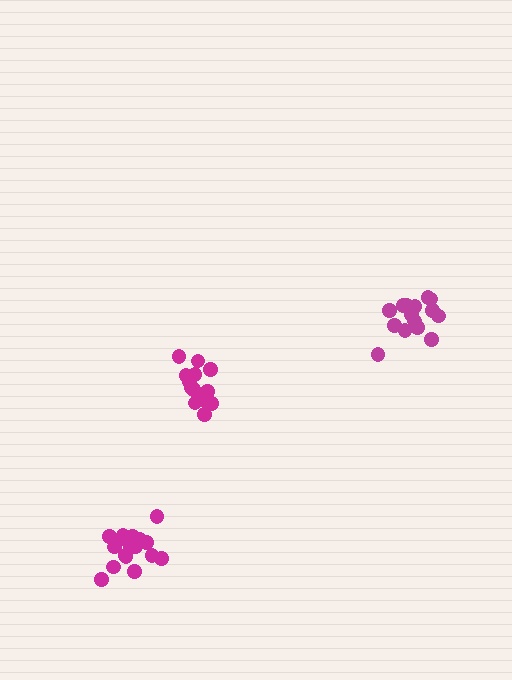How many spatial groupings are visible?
There are 3 spatial groupings.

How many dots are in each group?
Group 1: 15 dots, Group 2: 14 dots, Group 3: 18 dots (47 total).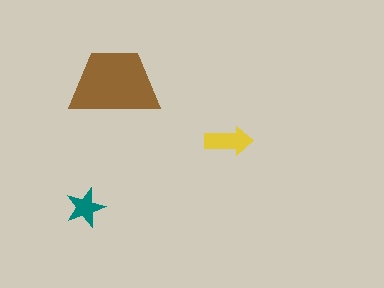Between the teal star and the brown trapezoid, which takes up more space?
The brown trapezoid.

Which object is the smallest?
The teal star.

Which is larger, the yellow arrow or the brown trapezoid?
The brown trapezoid.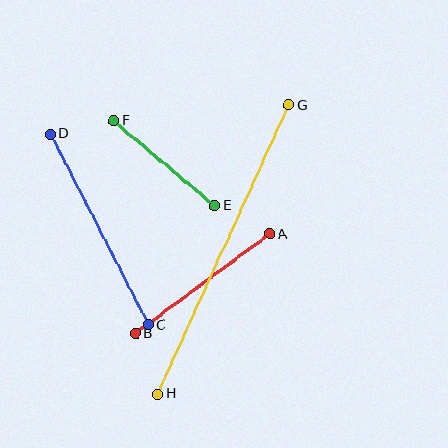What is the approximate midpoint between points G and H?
The midpoint is at approximately (223, 249) pixels.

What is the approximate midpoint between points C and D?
The midpoint is at approximately (99, 230) pixels.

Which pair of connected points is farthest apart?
Points G and H are farthest apart.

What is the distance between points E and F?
The distance is approximately 132 pixels.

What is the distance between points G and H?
The distance is approximately 318 pixels.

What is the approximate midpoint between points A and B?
The midpoint is at approximately (203, 284) pixels.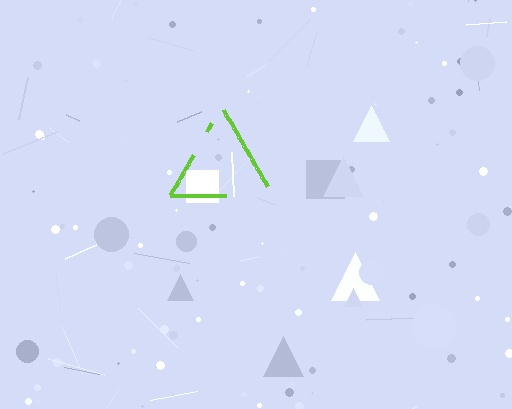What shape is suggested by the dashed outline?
The dashed outline suggests a triangle.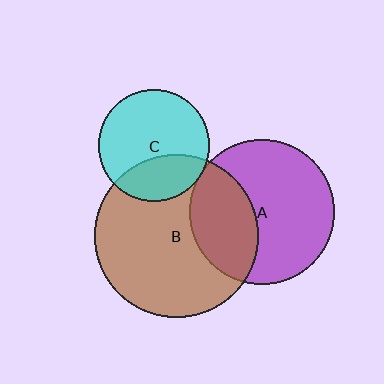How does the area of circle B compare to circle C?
Approximately 2.2 times.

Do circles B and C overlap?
Yes.